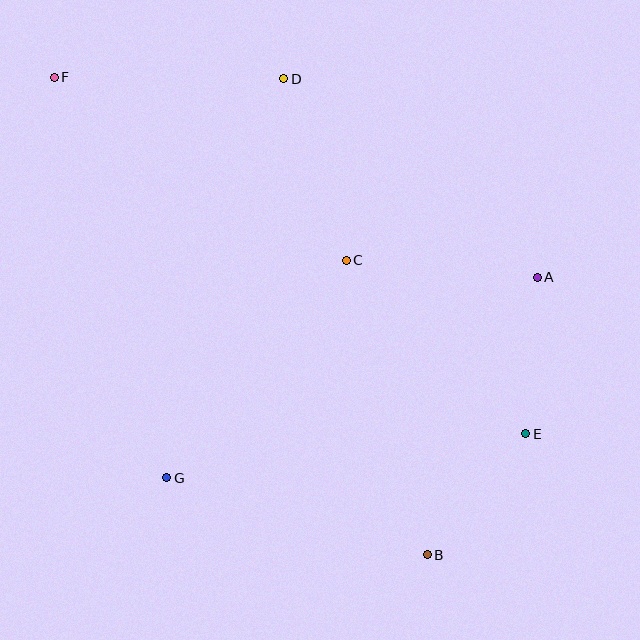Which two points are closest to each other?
Points B and E are closest to each other.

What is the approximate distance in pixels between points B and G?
The distance between B and G is approximately 272 pixels.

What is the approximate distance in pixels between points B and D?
The distance between B and D is approximately 497 pixels.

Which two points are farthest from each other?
Points B and F are farthest from each other.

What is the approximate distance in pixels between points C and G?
The distance between C and G is approximately 281 pixels.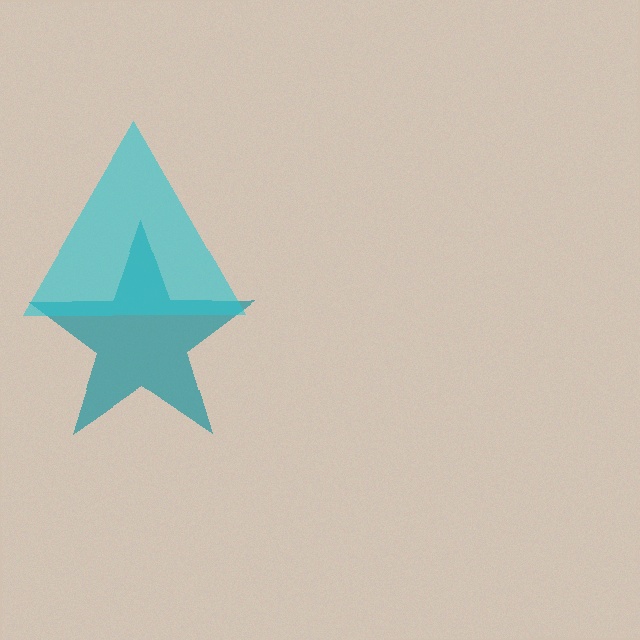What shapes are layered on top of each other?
The layered shapes are: a teal star, a cyan triangle.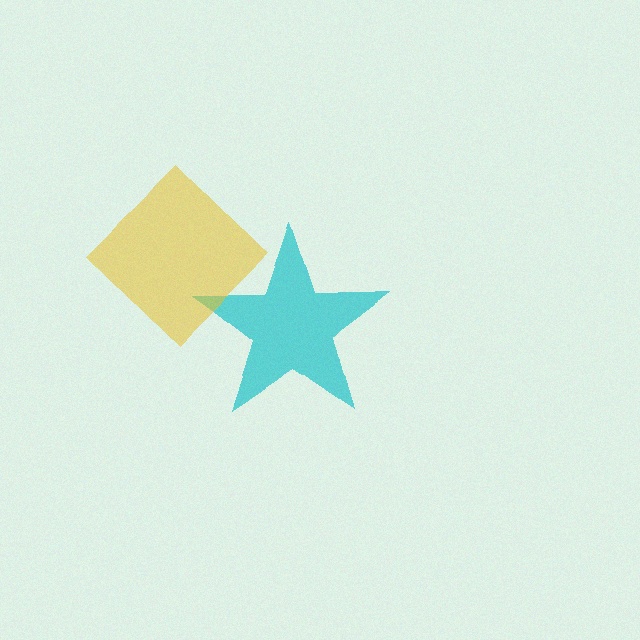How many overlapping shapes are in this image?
There are 2 overlapping shapes in the image.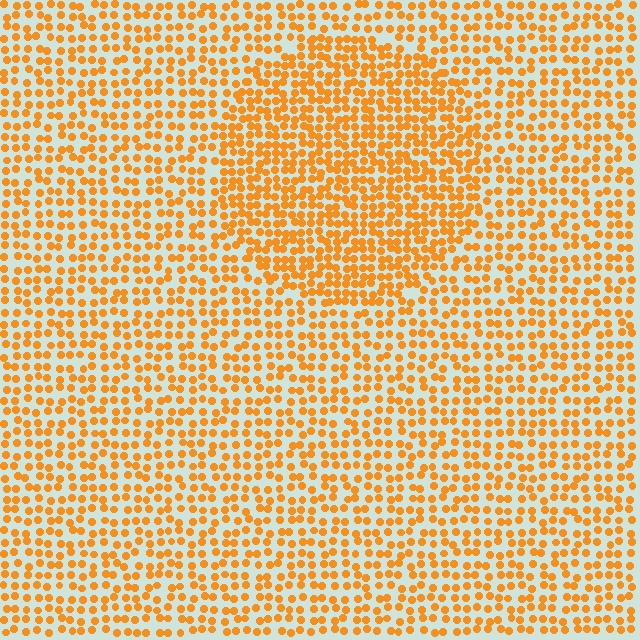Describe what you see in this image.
The image contains small orange elements arranged at two different densities. A circle-shaped region is visible where the elements are more densely packed than the surrounding area.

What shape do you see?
I see a circle.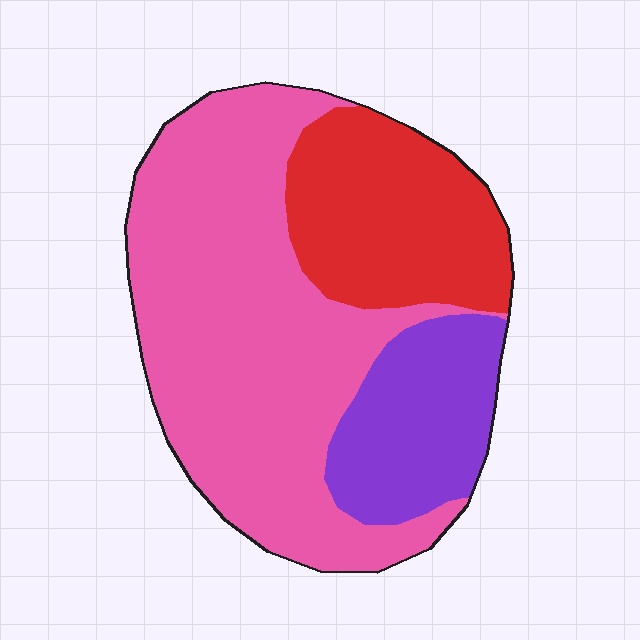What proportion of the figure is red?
Red takes up between a sixth and a third of the figure.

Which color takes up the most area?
Pink, at roughly 55%.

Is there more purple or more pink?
Pink.